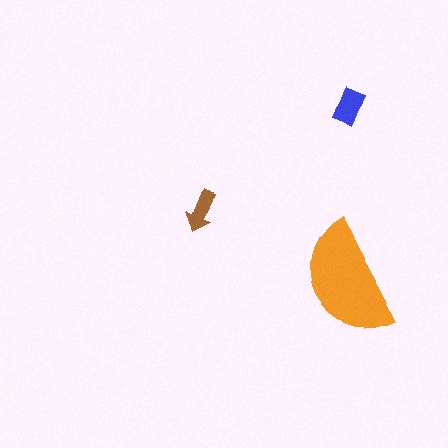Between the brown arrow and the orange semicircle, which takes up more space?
The orange semicircle.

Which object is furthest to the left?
The brown arrow is leftmost.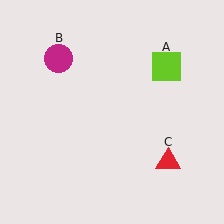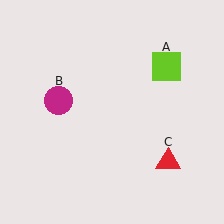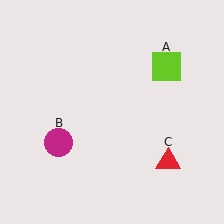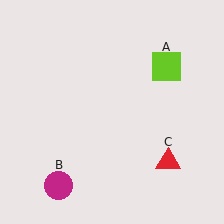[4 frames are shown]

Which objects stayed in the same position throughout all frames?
Lime square (object A) and red triangle (object C) remained stationary.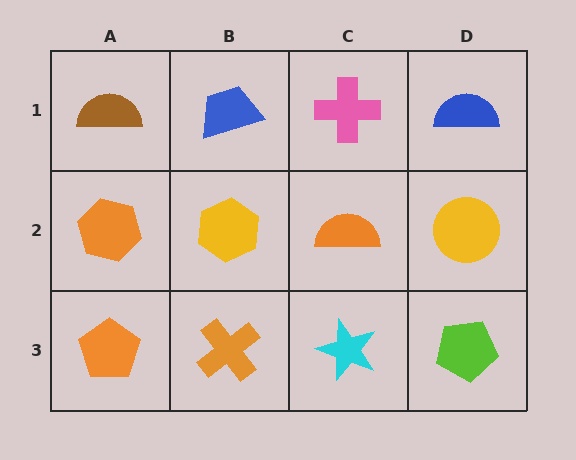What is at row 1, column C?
A pink cross.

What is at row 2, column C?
An orange semicircle.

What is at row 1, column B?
A blue trapezoid.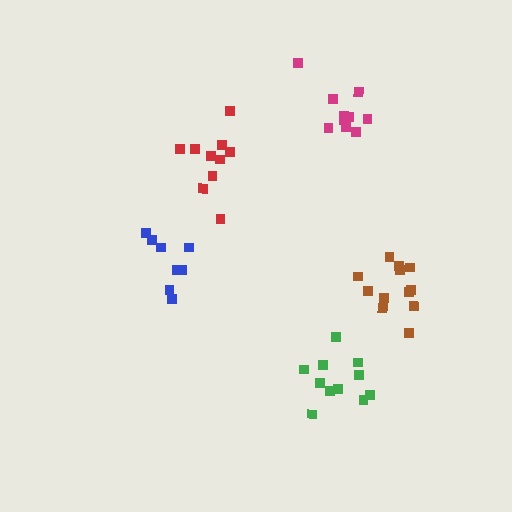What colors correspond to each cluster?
The clusters are colored: magenta, brown, red, blue, green.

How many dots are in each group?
Group 1: 10 dots, Group 2: 12 dots, Group 3: 10 dots, Group 4: 8 dots, Group 5: 11 dots (51 total).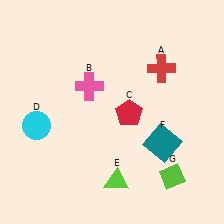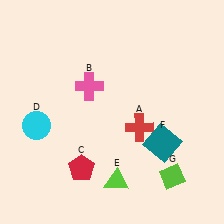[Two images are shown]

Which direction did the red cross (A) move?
The red cross (A) moved down.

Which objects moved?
The objects that moved are: the red cross (A), the red pentagon (C).